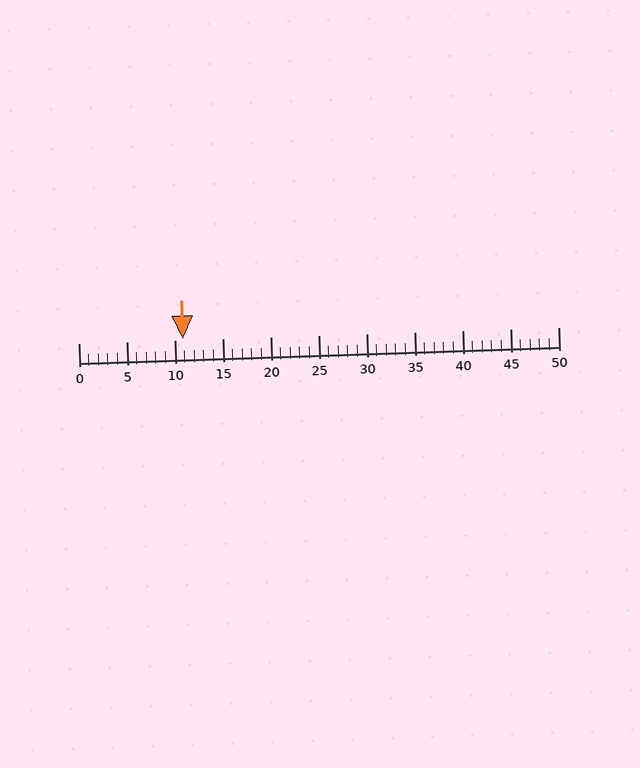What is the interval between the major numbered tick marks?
The major tick marks are spaced 5 units apart.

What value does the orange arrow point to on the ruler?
The orange arrow points to approximately 11.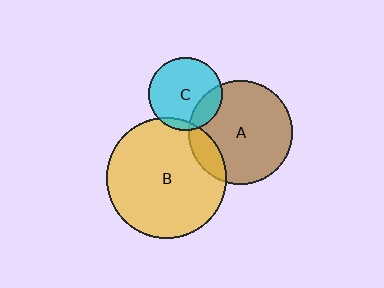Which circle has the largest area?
Circle B (yellow).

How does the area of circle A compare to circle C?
Approximately 2.0 times.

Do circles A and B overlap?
Yes.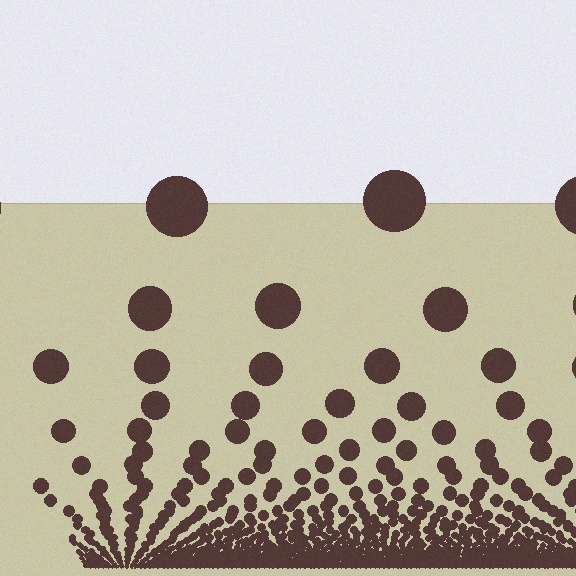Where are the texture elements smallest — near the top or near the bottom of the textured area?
Near the bottom.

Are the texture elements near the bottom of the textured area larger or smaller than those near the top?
Smaller. The gradient is inverted — elements near the bottom are smaller and denser.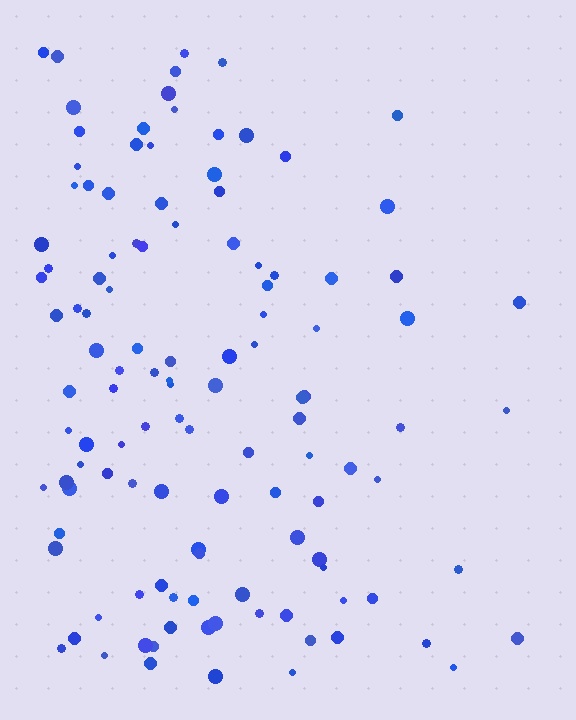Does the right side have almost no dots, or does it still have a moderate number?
Still a moderate number, just noticeably fewer than the left.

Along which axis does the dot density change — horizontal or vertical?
Horizontal.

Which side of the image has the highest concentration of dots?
The left.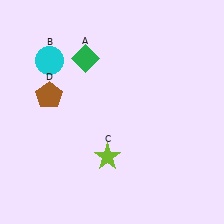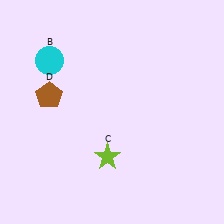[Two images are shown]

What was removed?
The green diamond (A) was removed in Image 2.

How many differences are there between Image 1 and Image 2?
There is 1 difference between the two images.